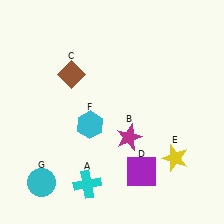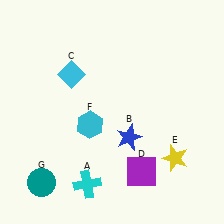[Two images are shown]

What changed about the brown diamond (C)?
In Image 1, C is brown. In Image 2, it changed to cyan.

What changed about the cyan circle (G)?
In Image 1, G is cyan. In Image 2, it changed to teal.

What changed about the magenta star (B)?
In Image 1, B is magenta. In Image 2, it changed to blue.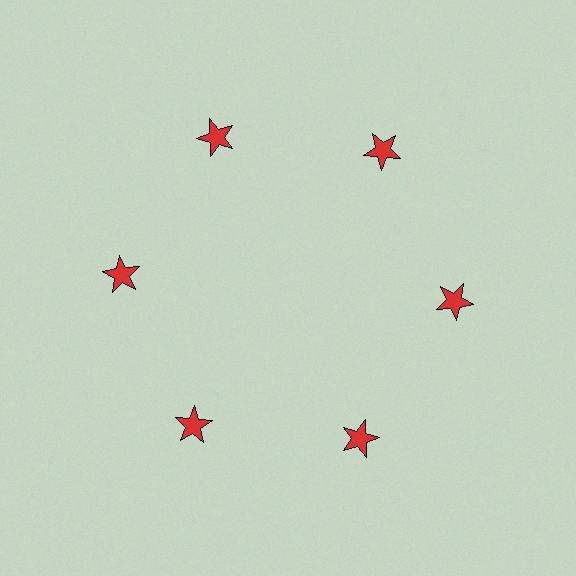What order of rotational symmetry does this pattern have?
This pattern has 6-fold rotational symmetry.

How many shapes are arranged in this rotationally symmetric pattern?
There are 6 shapes, arranged in 6 groups of 1.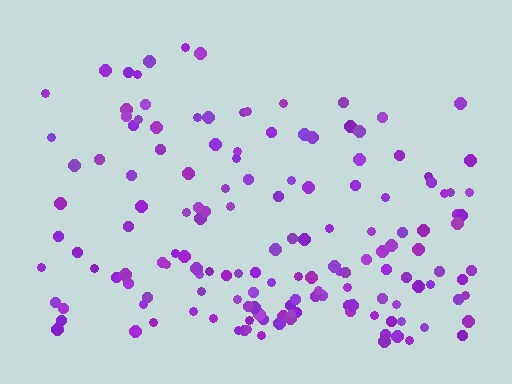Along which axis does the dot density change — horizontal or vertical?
Vertical.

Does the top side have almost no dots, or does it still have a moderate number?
Still a moderate number, just noticeably fewer than the bottom.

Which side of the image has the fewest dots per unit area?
The top.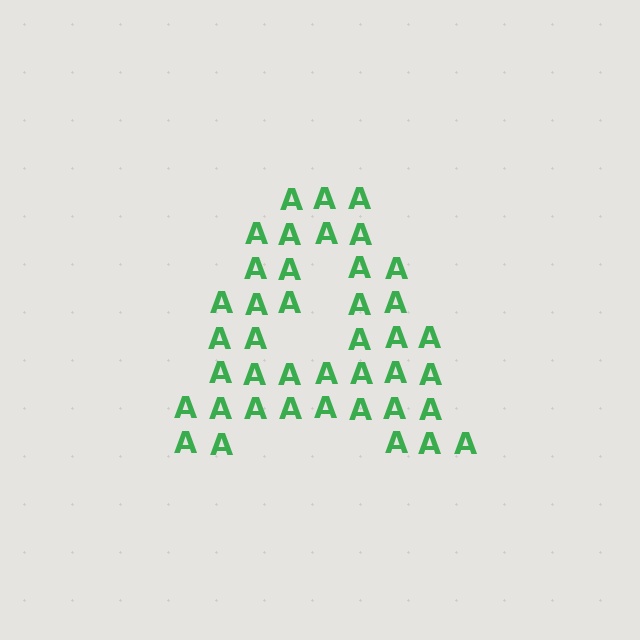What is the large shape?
The large shape is the letter A.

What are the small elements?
The small elements are letter A's.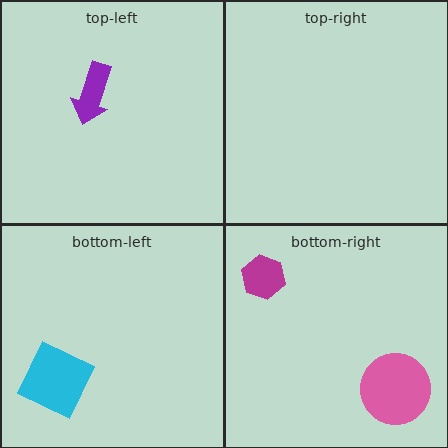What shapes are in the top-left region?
The purple arrow.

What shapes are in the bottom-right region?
The magenta hexagon, the pink circle.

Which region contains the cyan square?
The bottom-left region.